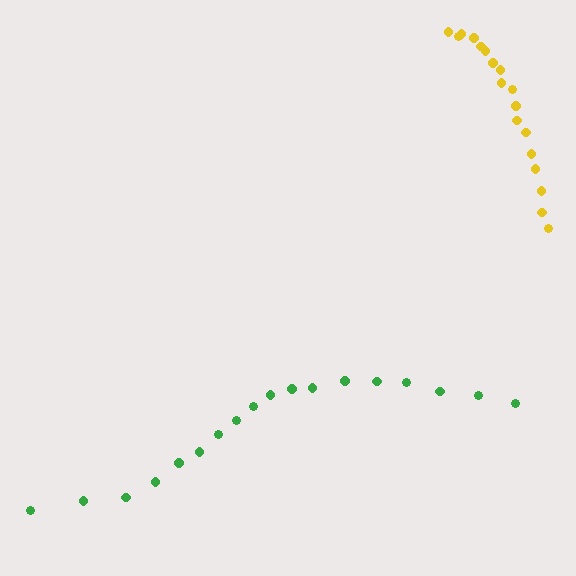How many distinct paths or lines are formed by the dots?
There are 2 distinct paths.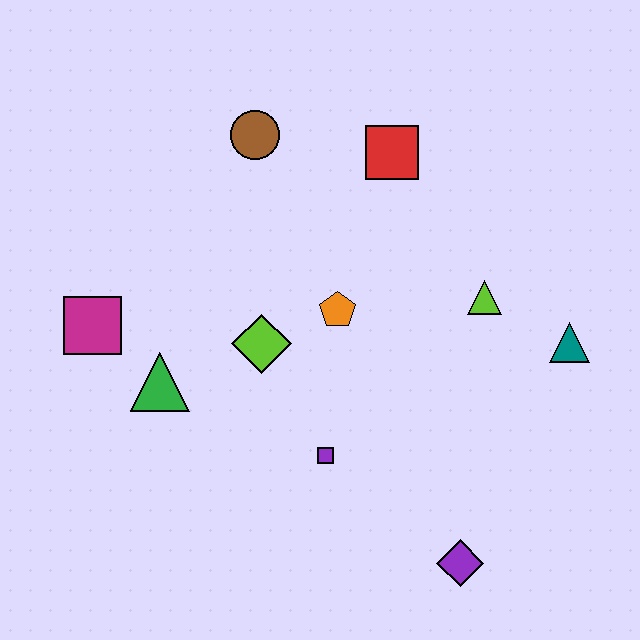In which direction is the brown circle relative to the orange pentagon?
The brown circle is above the orange pentagon.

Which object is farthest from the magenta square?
The teal triangle is farthest from the magenta square.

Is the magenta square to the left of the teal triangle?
Yes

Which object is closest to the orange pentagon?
The lime diamond is closest to the orange pentagon.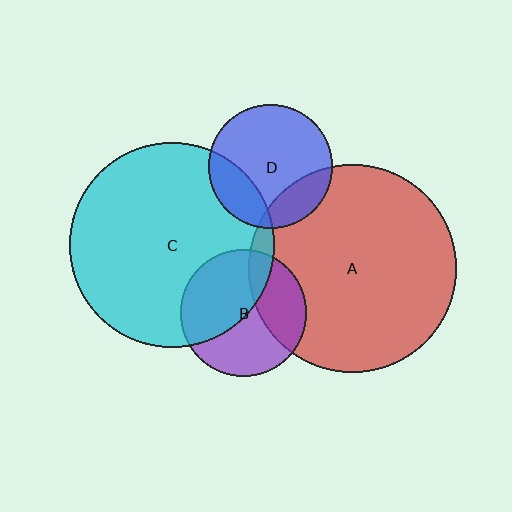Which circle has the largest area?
Circle A (red).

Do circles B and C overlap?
Yes.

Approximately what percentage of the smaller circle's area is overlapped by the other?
Approximately 45%.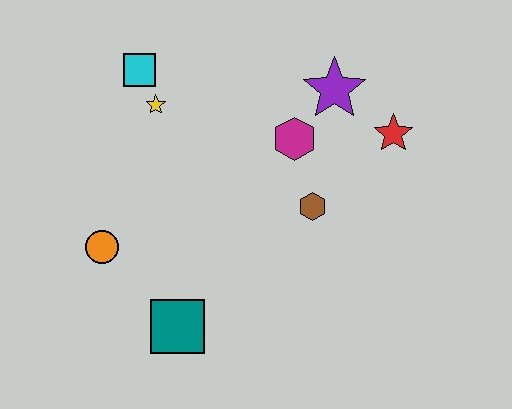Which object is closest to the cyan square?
The yellow star is closest to the cyan square.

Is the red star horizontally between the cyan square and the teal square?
No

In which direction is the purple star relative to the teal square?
The purple star is above the teal square.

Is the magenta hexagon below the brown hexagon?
No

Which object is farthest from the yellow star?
The red star is farthest from the yellow star.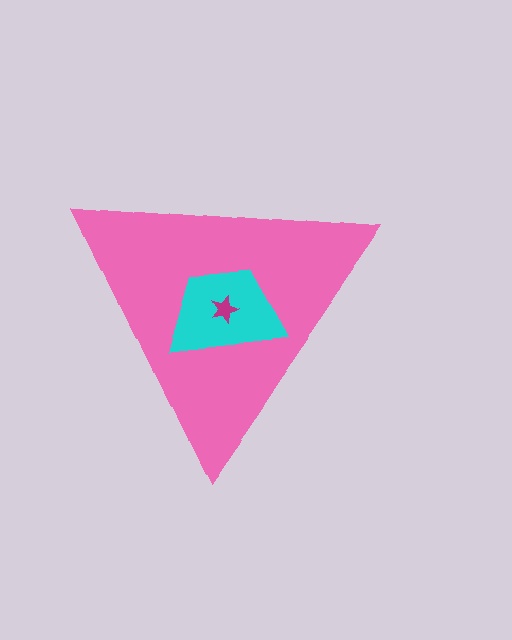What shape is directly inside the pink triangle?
The cyan trapezoid.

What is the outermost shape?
The pink triangle.